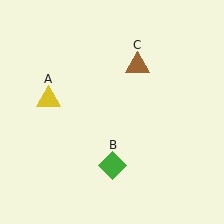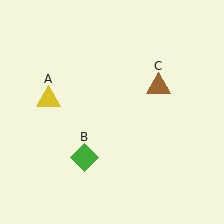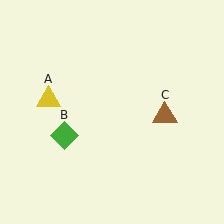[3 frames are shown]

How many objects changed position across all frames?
2 objects changed position: green diamond (object B), brown triangle (object C).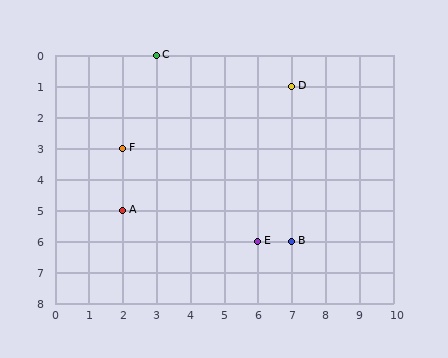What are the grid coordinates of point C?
Point C is at grid coordinates (3, 0).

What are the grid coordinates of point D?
Point D is at grid coordinates (7, 1).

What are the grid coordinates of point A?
Point A is at grid coordinates (2, 5).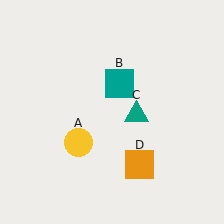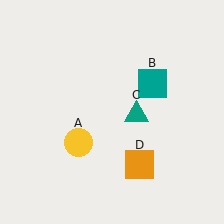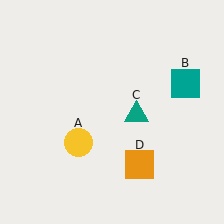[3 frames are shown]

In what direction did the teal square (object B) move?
The teal square (object B) moved right.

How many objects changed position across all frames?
1 object changed position: teal square (object B).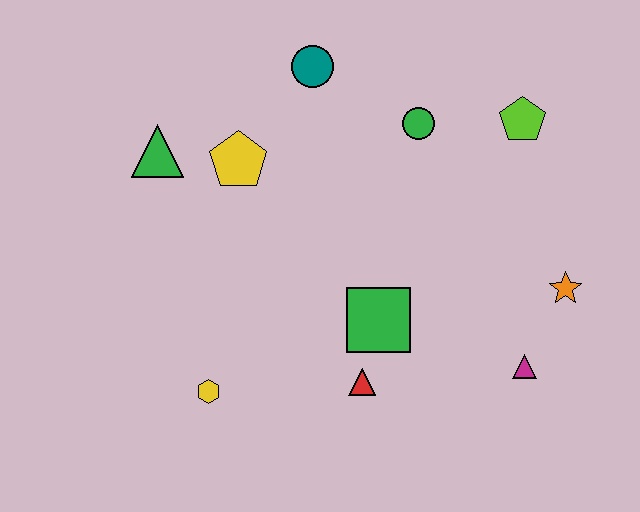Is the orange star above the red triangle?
Yes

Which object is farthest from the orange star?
The green triangle is farthest from the orange star.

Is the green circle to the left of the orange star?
Yes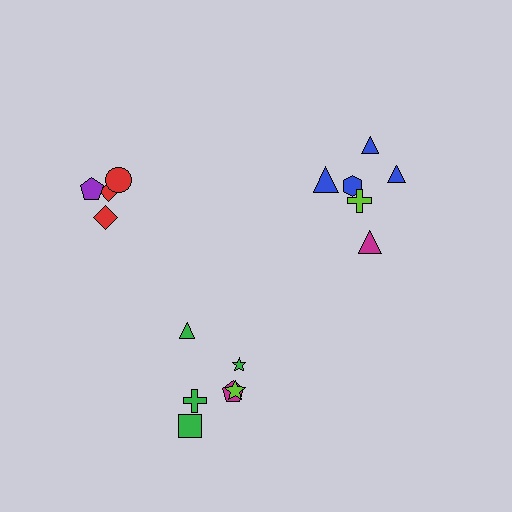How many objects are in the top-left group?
There are 4 objects.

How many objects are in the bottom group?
There are 6 objects.